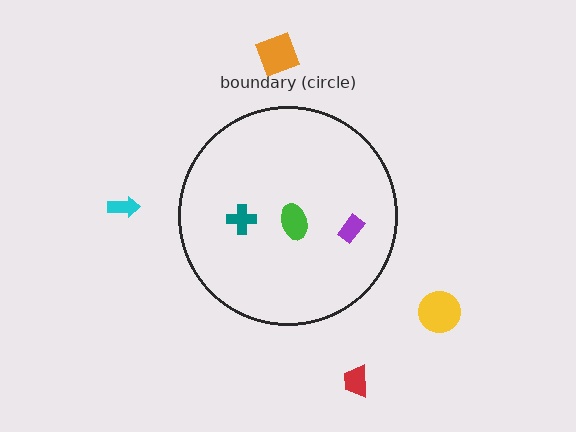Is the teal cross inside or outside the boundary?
Inside.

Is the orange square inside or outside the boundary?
Outside.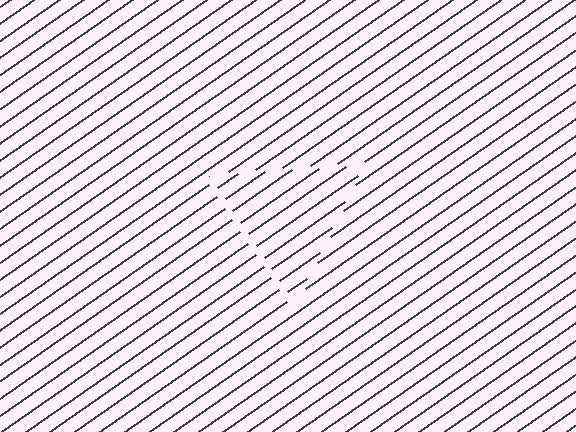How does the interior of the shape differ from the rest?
The interior of the shape contains the same grating, shifted by half a period — the contour is defined by the phase discontinuity where line-ends from the inner and outer gratings abut.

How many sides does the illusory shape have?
3 sides — the line-ends trace a triangle.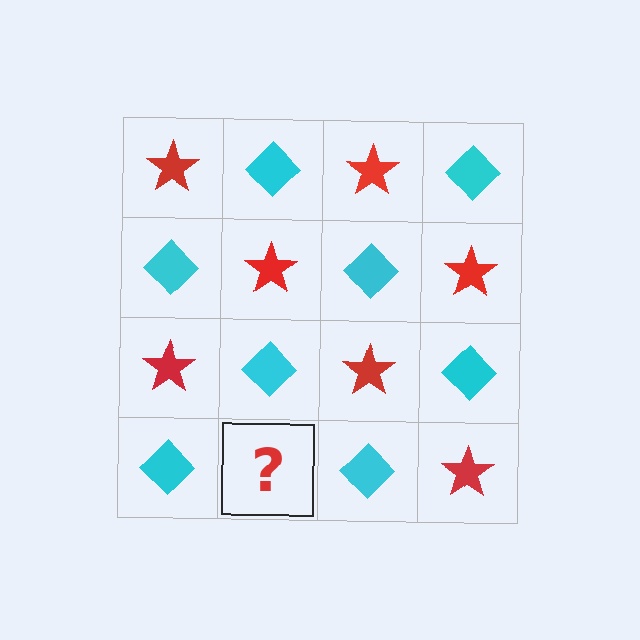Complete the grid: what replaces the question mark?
The question mark should be replaced with a red star.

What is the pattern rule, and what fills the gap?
The rule is that it alternates red star and cyan diamond in a checkerboard pattern. The gap should be filled with a red star.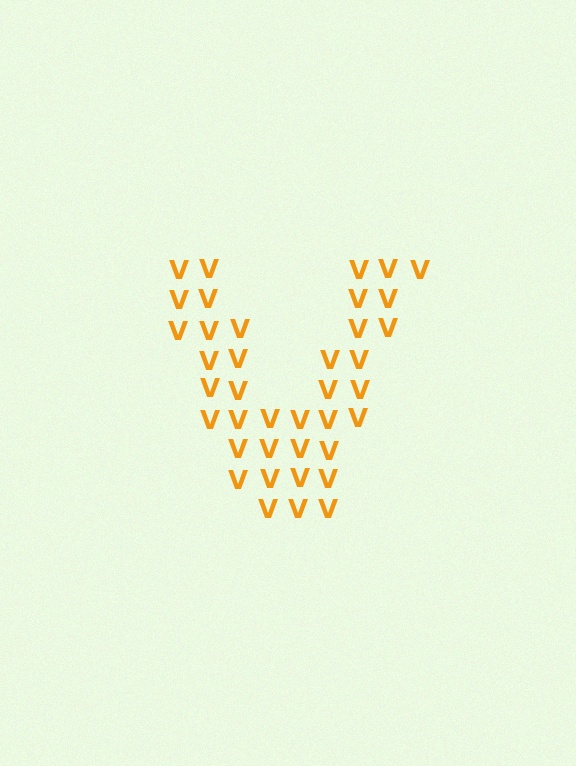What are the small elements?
The small elements are letter V's.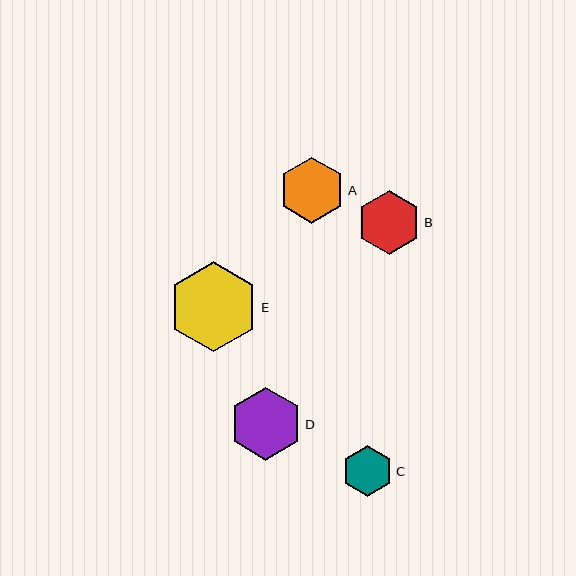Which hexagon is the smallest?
Hexagon C is the smallest with a size of approximately 51 pixels.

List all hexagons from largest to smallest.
From largest to smallest: E, D, A, B, C.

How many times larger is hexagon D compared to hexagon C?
Hexagon D is approximately 1.4 times the size of hexagon C.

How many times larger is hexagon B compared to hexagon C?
Hexagon B is approximately 1.3 times the size of hexagon C.